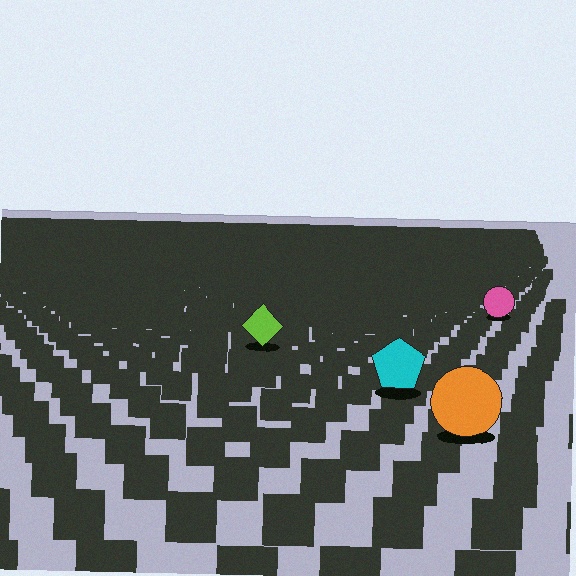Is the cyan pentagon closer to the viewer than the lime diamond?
Yes. The cyan pentagon is closer — you can tell from the texture gradient: the ground texture is coarser near it.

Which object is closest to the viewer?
The orange circle is closest. The texture marks near it are larger and more spread out.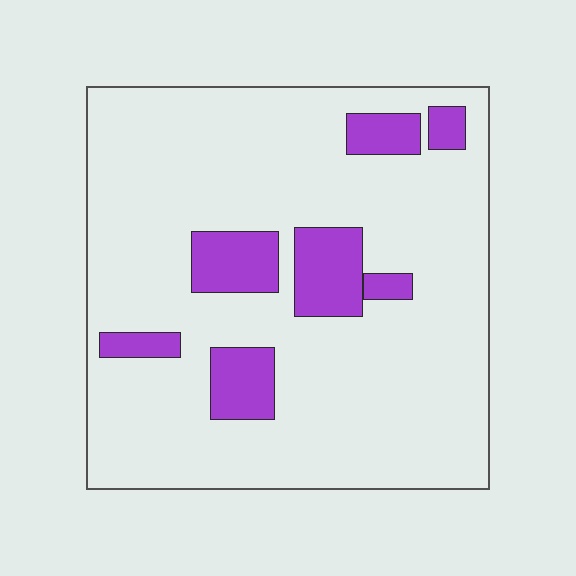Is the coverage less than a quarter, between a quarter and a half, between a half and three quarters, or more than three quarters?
Less than a quarter.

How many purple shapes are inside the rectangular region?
7.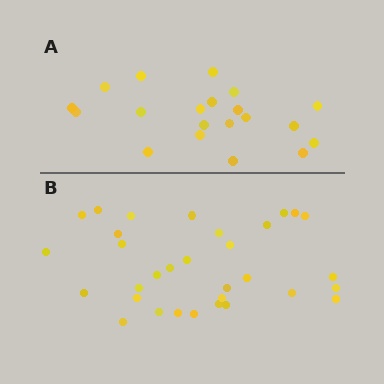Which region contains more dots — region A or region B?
Region B (the bottom region) has more dots.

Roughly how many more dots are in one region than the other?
Region B has roughly 12 or so more dots than region A.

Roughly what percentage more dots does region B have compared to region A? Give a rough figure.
About 60% more.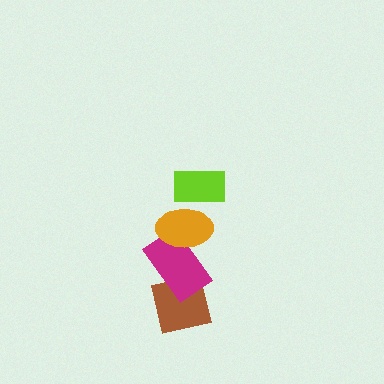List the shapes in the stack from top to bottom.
From top to bottom: the lime rectangle, the orange ellipse, the magenta rectangle, the brown square.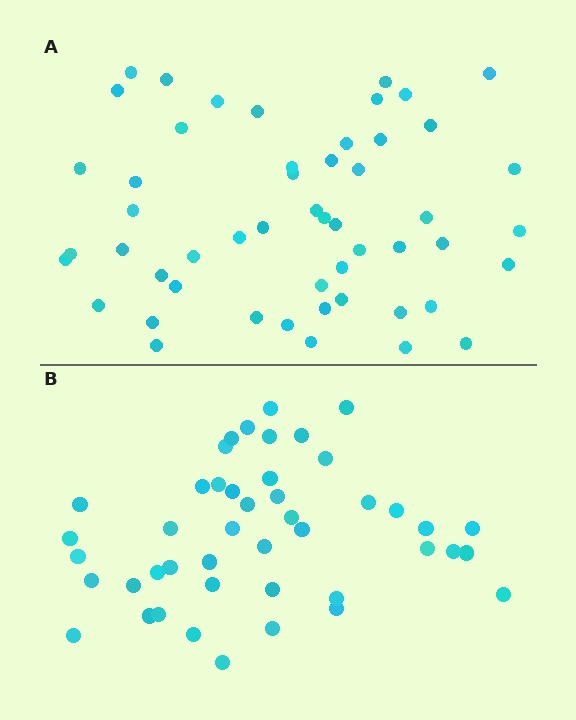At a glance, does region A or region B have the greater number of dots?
Region A (the top region) has more dots.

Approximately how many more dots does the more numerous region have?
Region A has roughly 8 or so more dots than region B.